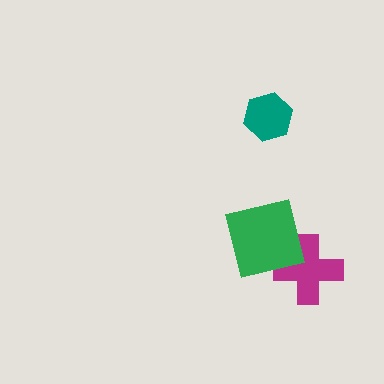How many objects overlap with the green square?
1 object overlaps with the green square.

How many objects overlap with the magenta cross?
1 object overlaps with the magenta cross.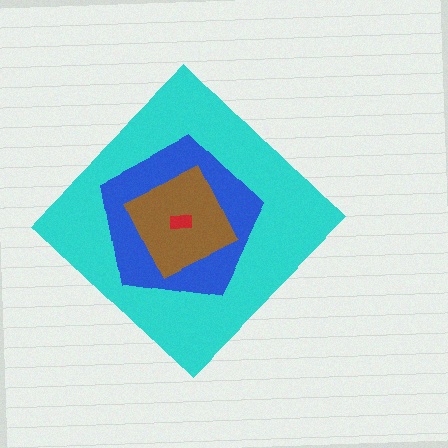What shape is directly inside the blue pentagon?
The brown square.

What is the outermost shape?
The cyan diamond.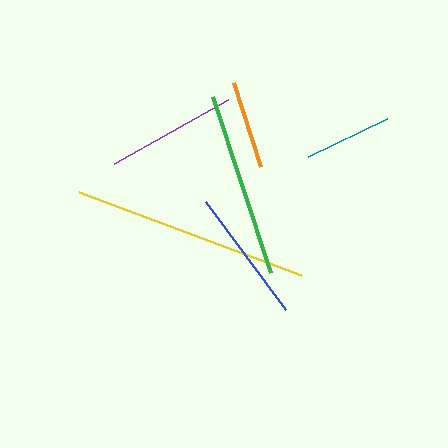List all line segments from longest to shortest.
From longest to shortest: yellow, green, blue, purple, orange, teal.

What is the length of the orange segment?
The orange segment is approximately 88 pixels long.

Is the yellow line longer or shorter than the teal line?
The yellow line is longer than the teal line.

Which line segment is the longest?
The yellow line is the longest at approximately 237 pixels.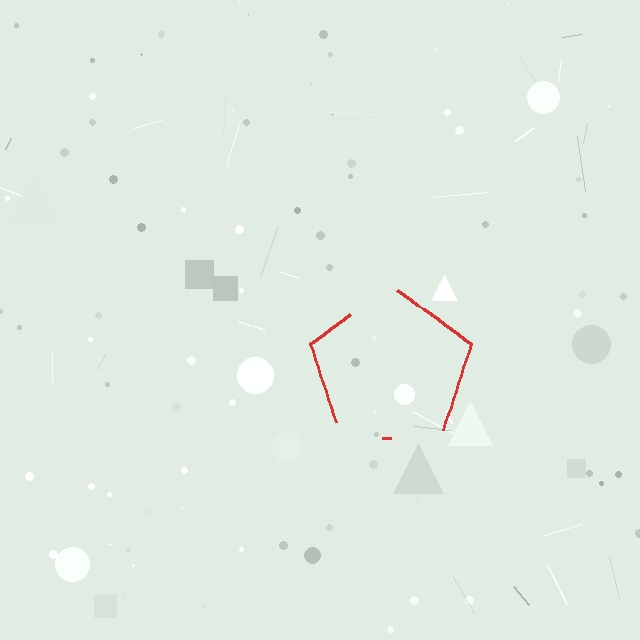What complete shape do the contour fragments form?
The contour fragments form a pentagon.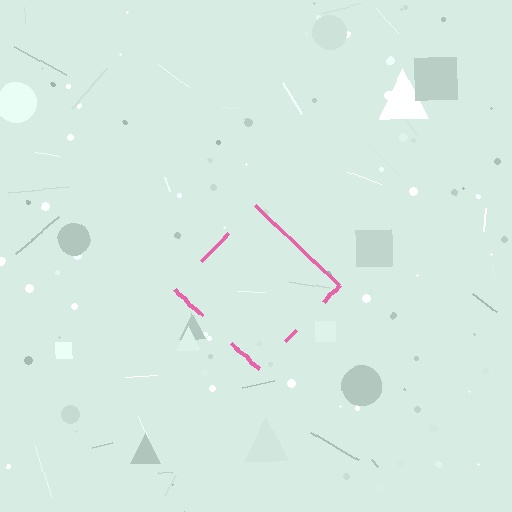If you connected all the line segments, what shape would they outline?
They would outline a diamond.